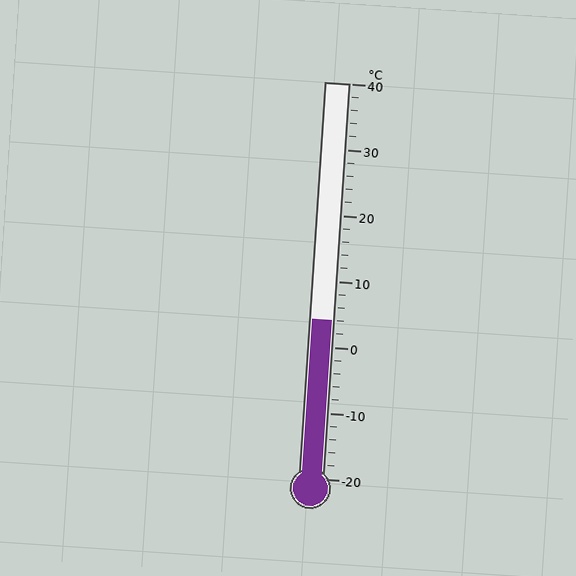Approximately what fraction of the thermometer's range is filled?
The thermometer is filled to approximately 40% of its range.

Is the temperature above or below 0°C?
The temperature is above 0°C.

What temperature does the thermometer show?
The thermometer shows approximately 4°C.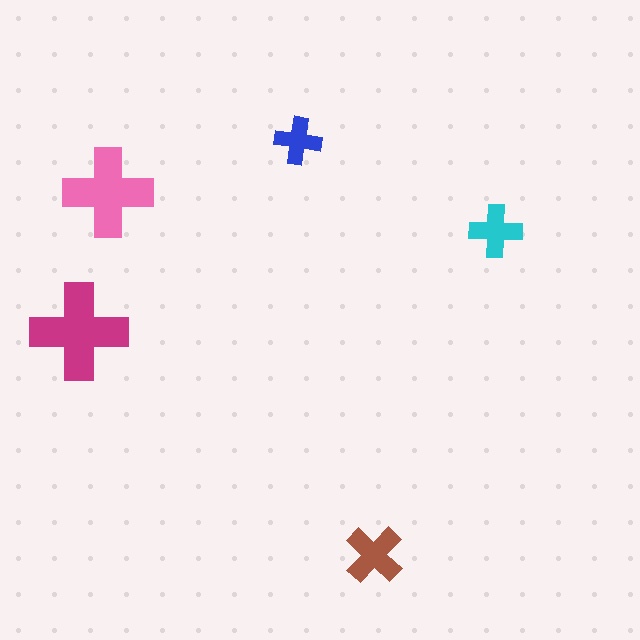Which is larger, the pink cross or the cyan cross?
The pink one.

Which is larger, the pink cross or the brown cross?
The pink one.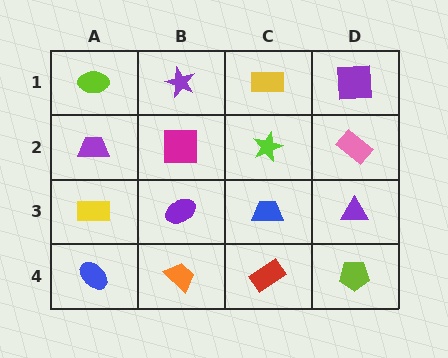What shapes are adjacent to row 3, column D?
A pink rectangle (row 2, column D), a lime pentagon (row 4, column D), a blue trapezoid (row 3, column C).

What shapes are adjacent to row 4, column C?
A blue trapezoid (row 3, column C), an orange trapezoid (row 4, column B), a lime pentagon (row 4, column D).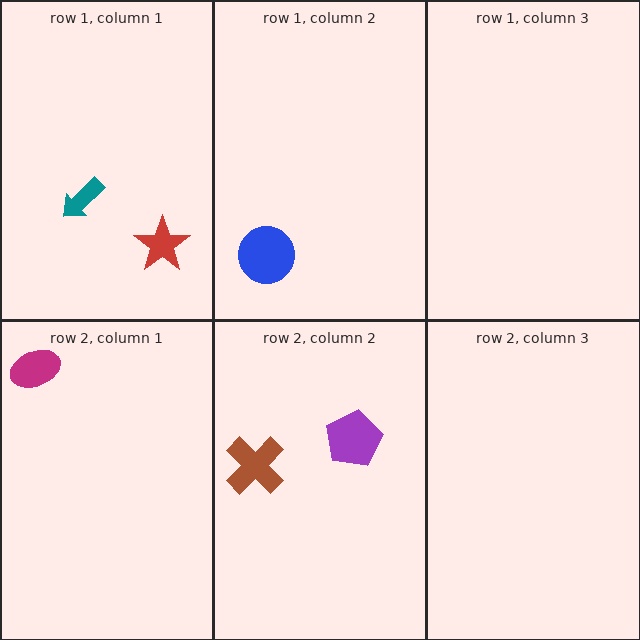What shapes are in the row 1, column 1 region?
The red star, the teal arrow.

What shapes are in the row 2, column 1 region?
The magenta ellipse.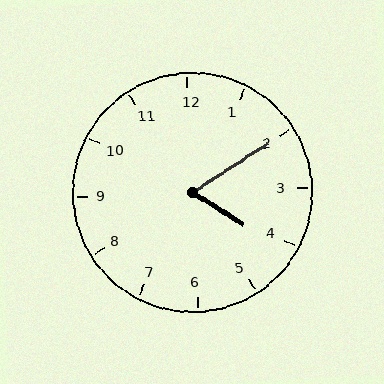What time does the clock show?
4:10.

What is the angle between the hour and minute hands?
Approximately 65 degrees.